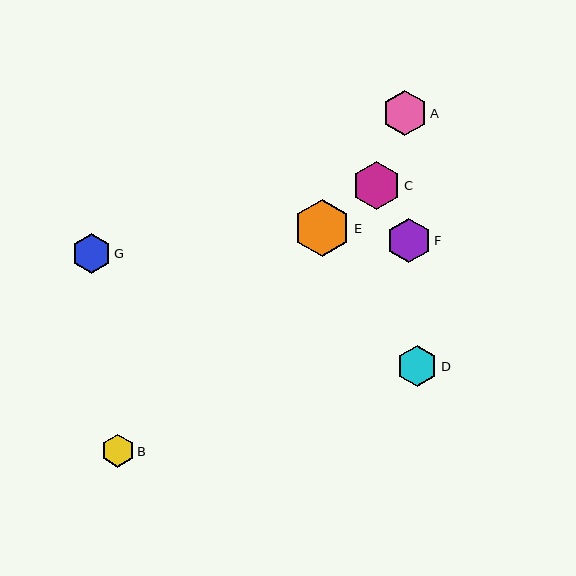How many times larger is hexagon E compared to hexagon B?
Hexagon E is approximately 1.7 times the size of hexagon B.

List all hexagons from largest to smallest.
From largest to smallest: E, C, A, F, D, G, B.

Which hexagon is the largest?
Hexagon E is the largest with a size of approximately 57 pixels.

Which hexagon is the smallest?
Hexagon B is the smallest with a size of approximately 33 pixels.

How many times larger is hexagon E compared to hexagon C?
Hexagon E is approximately 1.2 times the size of hexagon C.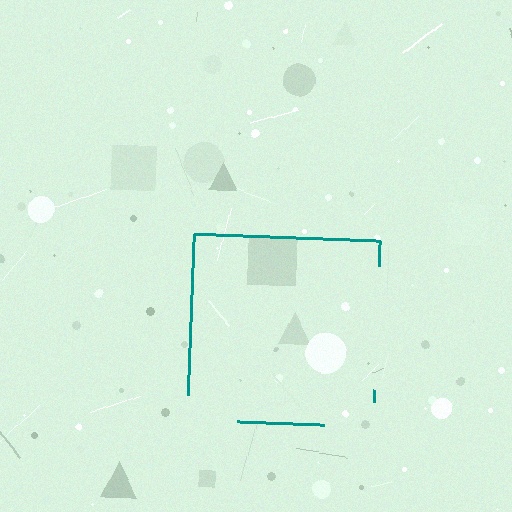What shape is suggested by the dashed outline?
The dashed outline suggests a square.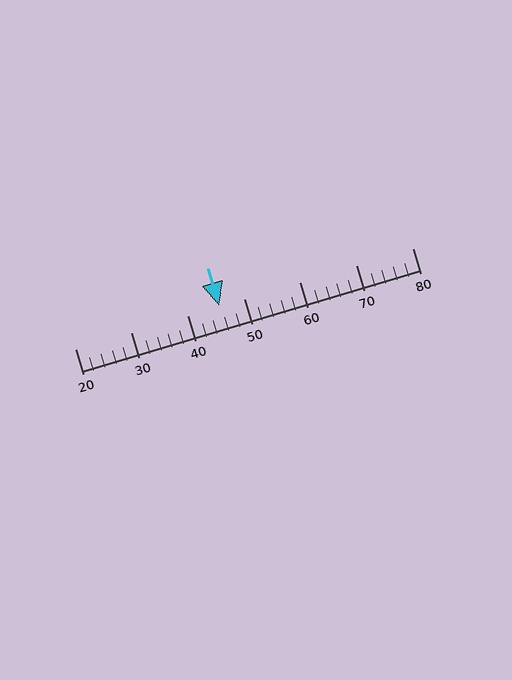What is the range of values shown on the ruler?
The ruler shows values from 20 to 80.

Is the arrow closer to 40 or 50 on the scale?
The arrow is closer to 50.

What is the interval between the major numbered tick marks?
The major tick marks are spaced 10 units apart.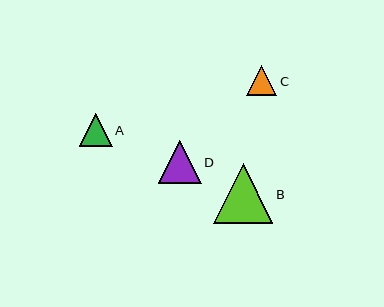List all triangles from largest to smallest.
From largest to smallest: B, D, A, C.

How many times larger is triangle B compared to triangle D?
Triangle B is approximately 1.4 times the size of triangle D.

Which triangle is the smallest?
Triangle C is the smallest with a size of approximately 30 pixels.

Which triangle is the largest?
Triangle B is the largest with a size of approximately 60 pixels.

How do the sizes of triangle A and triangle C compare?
Triangle A and triangle C are approximately the same size.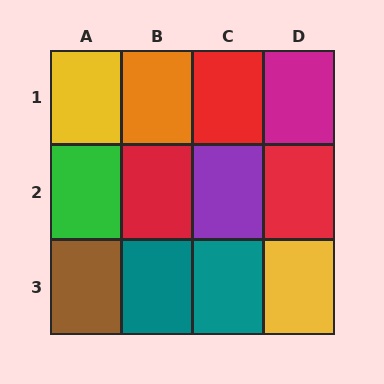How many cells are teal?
2 cells are teal.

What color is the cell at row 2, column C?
Purple.